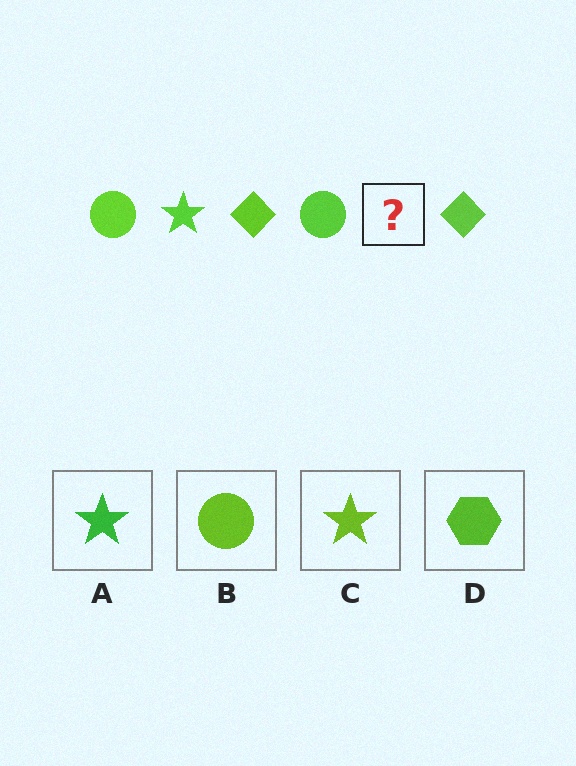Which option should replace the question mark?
Option C.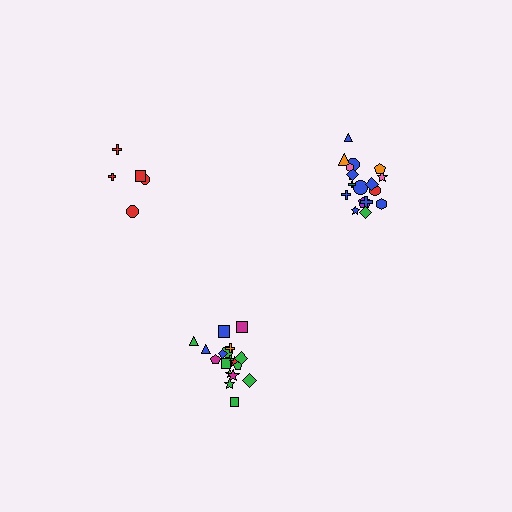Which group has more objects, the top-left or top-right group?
The top-right group.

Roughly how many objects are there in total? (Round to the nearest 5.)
Roughly 40 objects in total.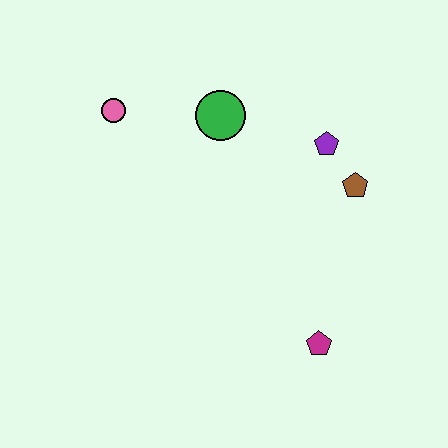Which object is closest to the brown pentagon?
The purple pentagon is closest to the brown pentagon.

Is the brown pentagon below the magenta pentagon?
No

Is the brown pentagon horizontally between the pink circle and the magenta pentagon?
No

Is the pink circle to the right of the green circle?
No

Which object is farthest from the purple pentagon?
The pink circle is farthest from the purple pentagon.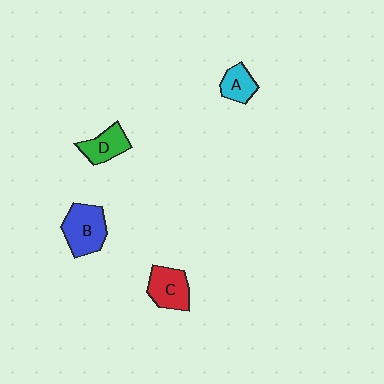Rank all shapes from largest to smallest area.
From largest to smallest: B (blue), C (red), D (green), A (cyan).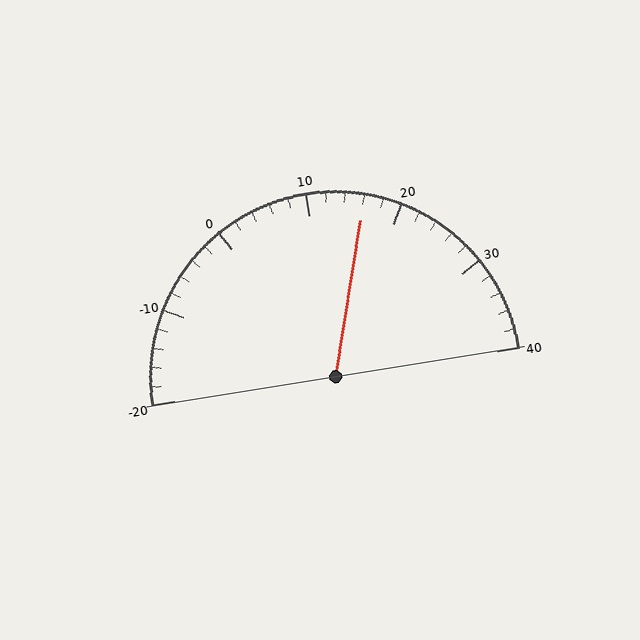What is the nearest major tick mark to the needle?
The nearest major tick mark is 20.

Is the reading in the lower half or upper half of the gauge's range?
The reading is in the upper half of the range (-20 to 40).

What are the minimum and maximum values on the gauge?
The gauge ranges from -20 to 40.